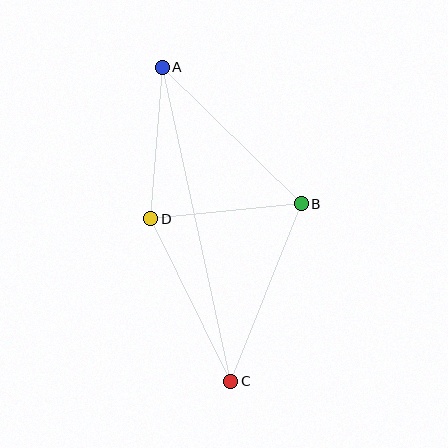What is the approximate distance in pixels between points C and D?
The distance between C and D is approximately 181 pixels.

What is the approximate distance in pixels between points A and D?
The distance between A and D is approximately 152 pixels.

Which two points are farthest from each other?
Points A and C are farthest from each other.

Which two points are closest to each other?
Points B and D are closest to each other.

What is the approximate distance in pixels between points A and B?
The distance between A and B is approximately 195 pixels.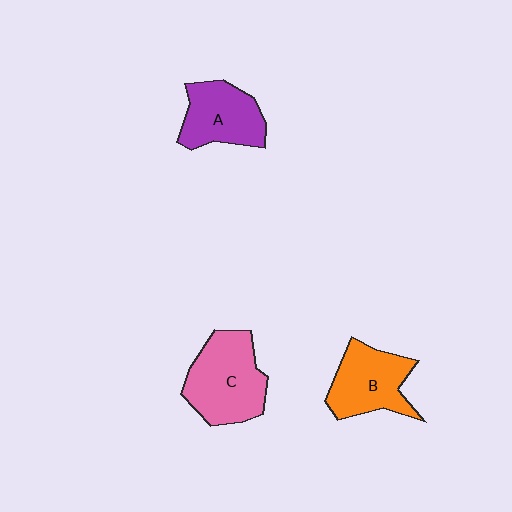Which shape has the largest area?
Shape C (pink).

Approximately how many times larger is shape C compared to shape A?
Approximately 1.3 times.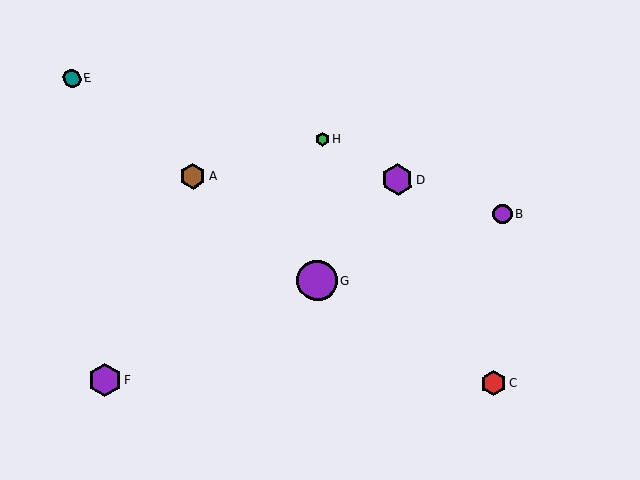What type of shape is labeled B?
Shape B is a purple circle.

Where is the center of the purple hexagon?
The center of the purple hexagon is at (398, 180).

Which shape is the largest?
The purple circle (labeled G) is the largest.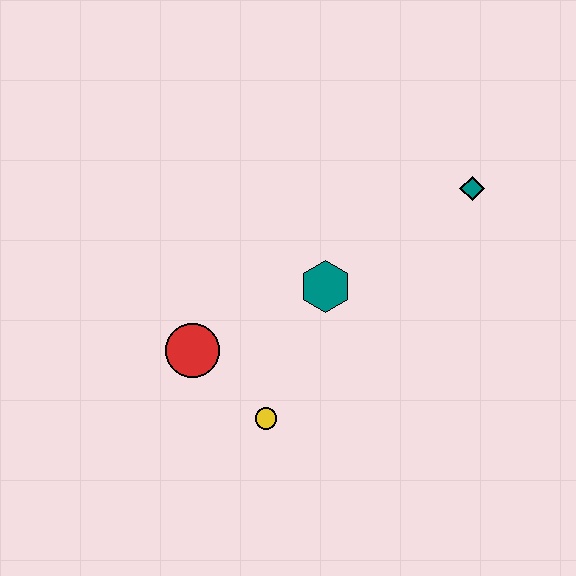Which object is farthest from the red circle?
The teal diamond is farthest from the red circle.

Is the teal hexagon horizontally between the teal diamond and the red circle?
Yes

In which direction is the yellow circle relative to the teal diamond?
The yellow circle is below the teal diamond.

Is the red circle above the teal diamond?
No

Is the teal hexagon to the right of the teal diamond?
No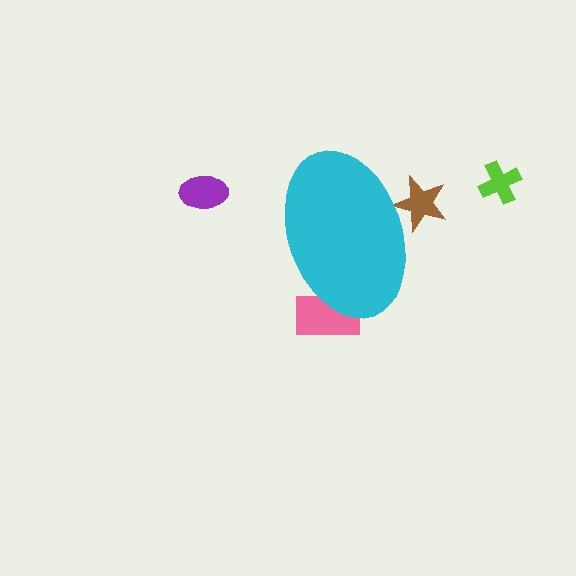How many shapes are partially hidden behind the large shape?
2 shapes are partially hidden.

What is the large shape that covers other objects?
A cyan ellipse.